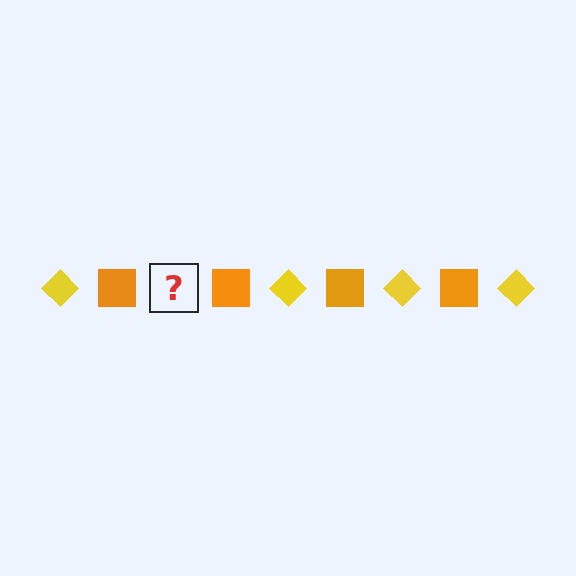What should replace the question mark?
The question mark should be replaced with a yellow diamond.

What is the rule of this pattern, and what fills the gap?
The rule is that the pattern alternates between yellow diamond and orange square. The gap should be filled with a yellow diamond.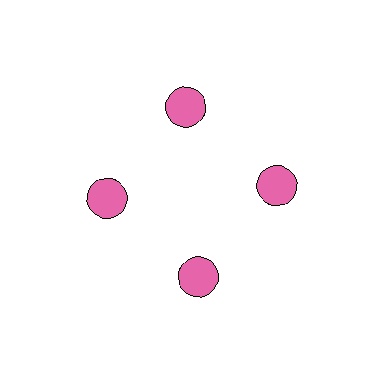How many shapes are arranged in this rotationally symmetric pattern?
There are 4 shapes, arranged in 4 groups of 1.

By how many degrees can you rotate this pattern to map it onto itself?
The pattern maps onto itself every 90 degrees of rotation.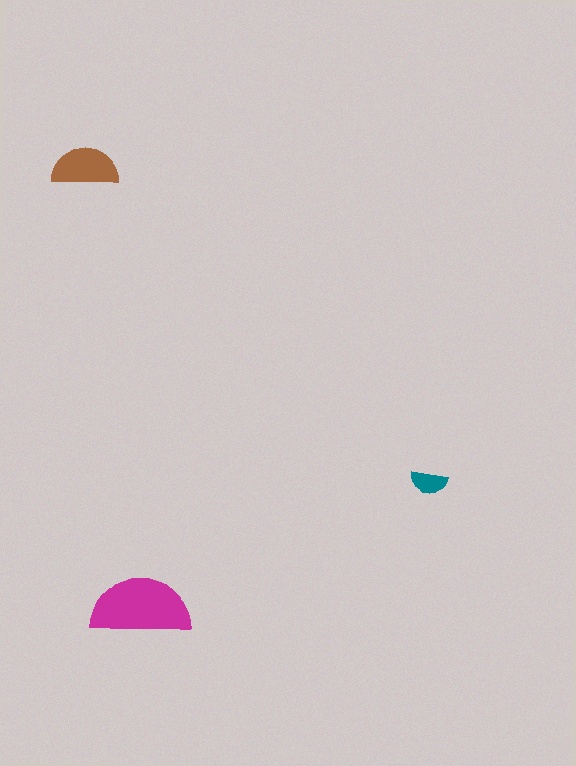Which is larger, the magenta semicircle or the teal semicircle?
The magenta one.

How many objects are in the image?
There are 3 objects in the image.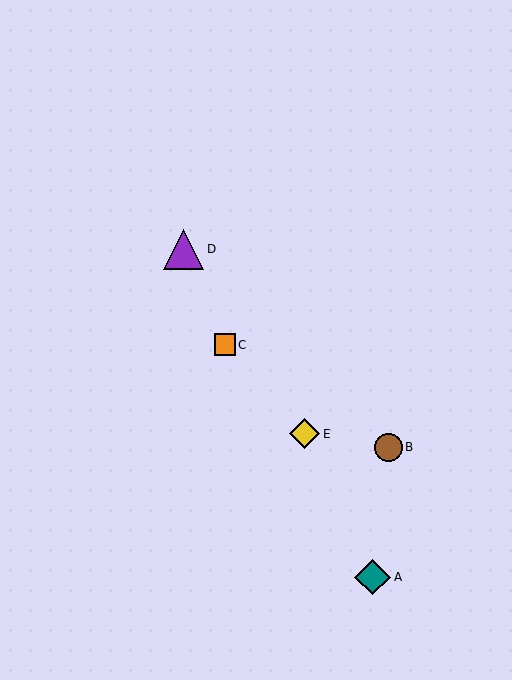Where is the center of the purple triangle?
The center of the purple triangle is at (184, 249).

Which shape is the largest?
The purple triangle (labeled D) is the largest.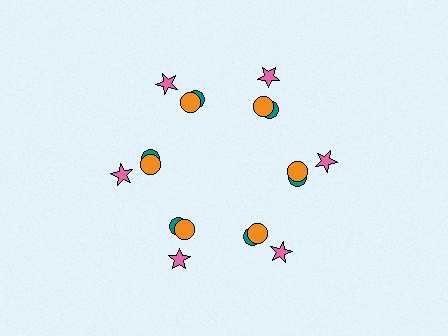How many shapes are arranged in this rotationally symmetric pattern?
There are 18 shapes, arranged in 6 groups of 3.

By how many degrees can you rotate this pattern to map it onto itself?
The pattern maps onto itself every 60 degrees of rotation.